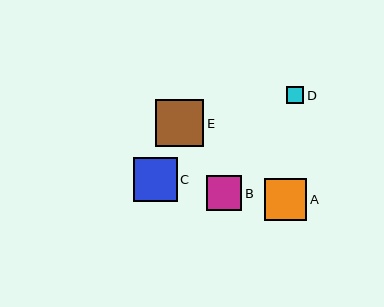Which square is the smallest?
Square D is the smallest with a size of approximately 17 pixels.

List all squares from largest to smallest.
From largest to smallest: E, C, A, B, D.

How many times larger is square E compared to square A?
Square E is approximately 1.1 times the size of square A.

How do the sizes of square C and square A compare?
Square C and square A are approximately the same size.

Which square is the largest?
Square E is the largest with a size of approximately 48 pixels.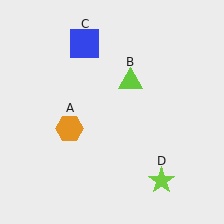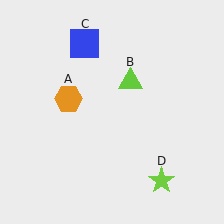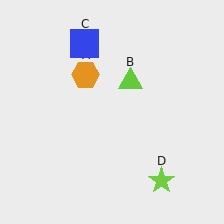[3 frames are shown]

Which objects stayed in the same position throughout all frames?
Lime triangle (object B) and blue square (object C) and lime star (object D) remained stationary.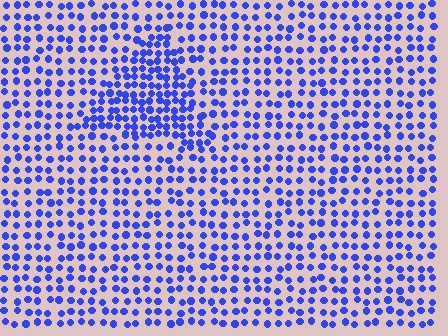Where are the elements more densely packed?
The elements are more densely packed inside the triangle boundary.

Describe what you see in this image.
The image contains small blue elements arranged at two different densities. A triangle-shaped region is visible where the elements are more densely packed than the surrounding area.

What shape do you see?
I see a triangle.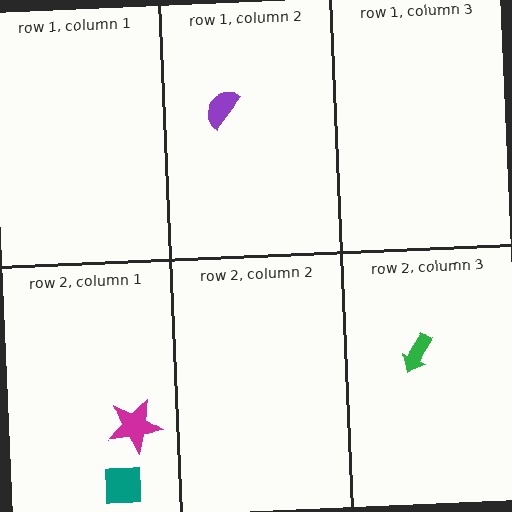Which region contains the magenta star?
The row 2, column 1 region.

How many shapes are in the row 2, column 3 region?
1.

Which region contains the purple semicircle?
The row 1, column 2 region.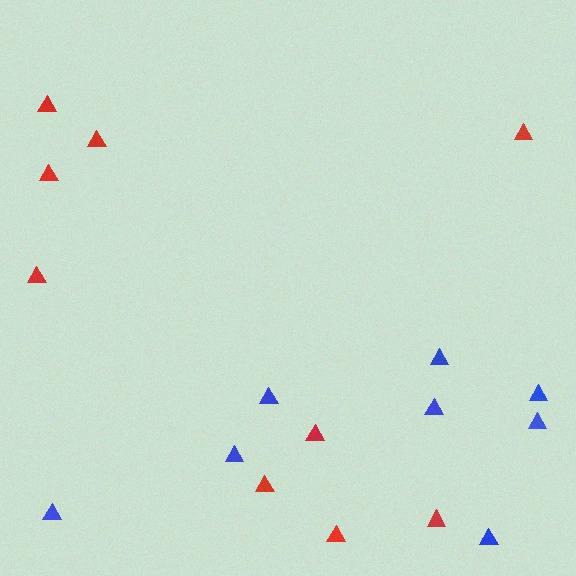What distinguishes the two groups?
There are 2 groups: one group of blue triangles (8) and one group of red triangles (9).